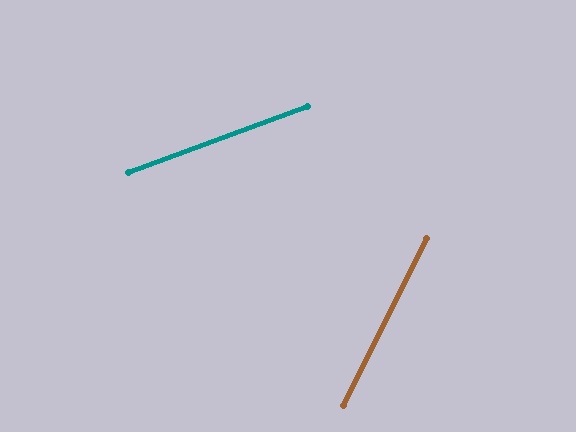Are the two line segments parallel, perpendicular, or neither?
Neither parallel nor perpendicular — they differ by about 43°.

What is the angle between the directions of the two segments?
Approximately 43 degrees.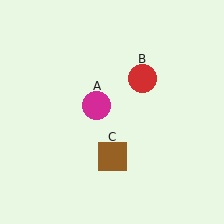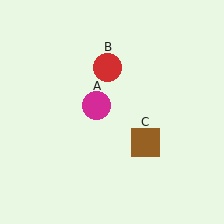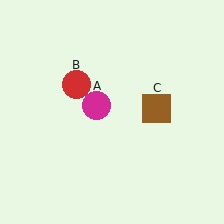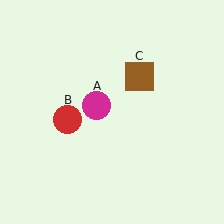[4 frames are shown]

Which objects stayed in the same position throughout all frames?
Magenta circle (object A) remained stationary.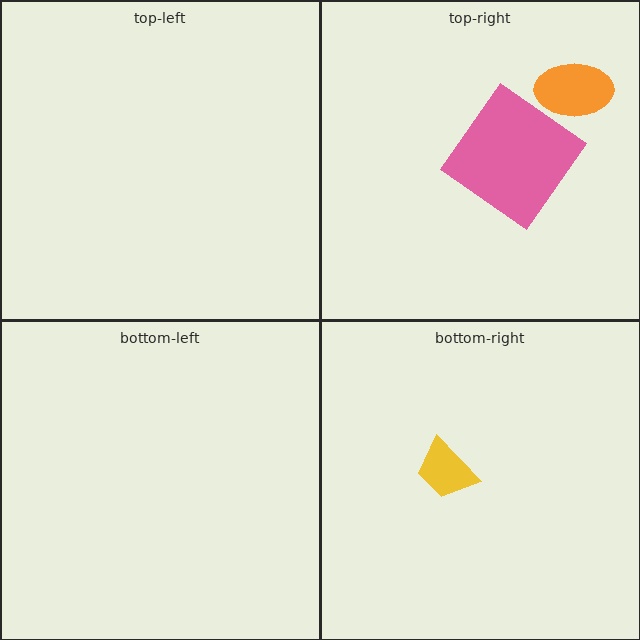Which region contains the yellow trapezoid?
The bottom-right region.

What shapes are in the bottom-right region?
The yellow trapezoid.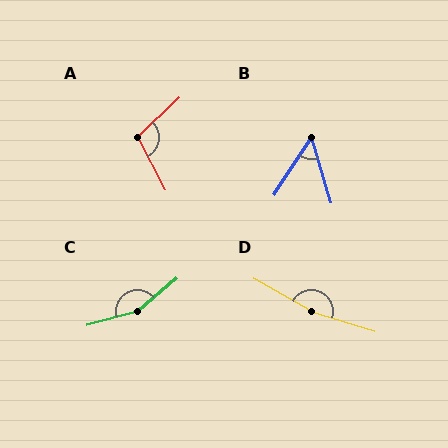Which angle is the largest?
D, at approximately 168 degrees.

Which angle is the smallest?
B, at approximately 50 degrees.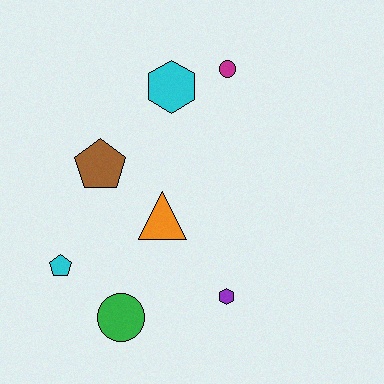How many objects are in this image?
There are 7 objects.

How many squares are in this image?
There are no squares.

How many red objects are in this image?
There are no red objects.